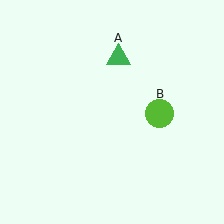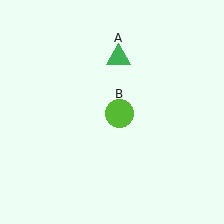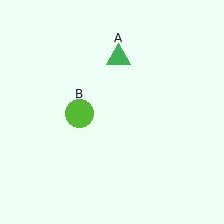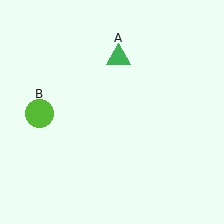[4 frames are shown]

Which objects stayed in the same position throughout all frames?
Green triangle (object A) remained stationary.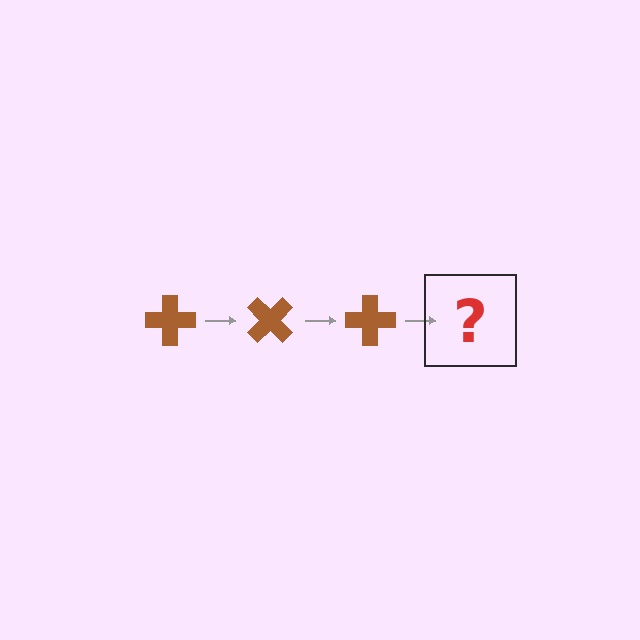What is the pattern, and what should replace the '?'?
The pattern is that the cross rotates 45 degrees each step. The '?' should be a brown cross rotated 135 degrees.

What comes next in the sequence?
The next element should be a brown cross rotated 135 degrees.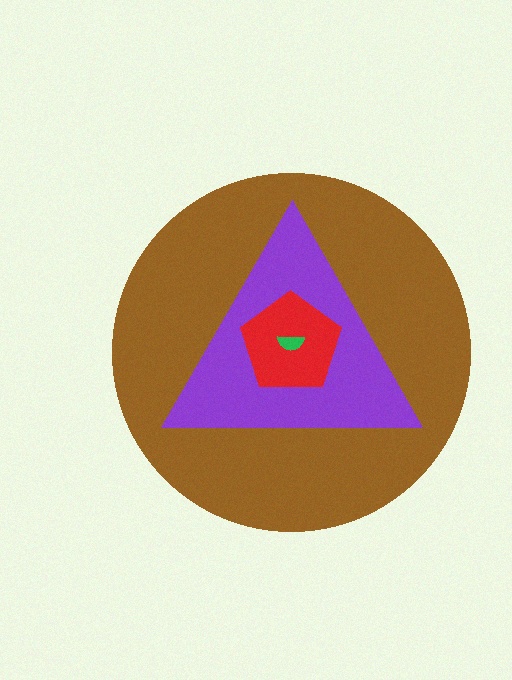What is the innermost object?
The green semicircle.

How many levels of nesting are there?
4.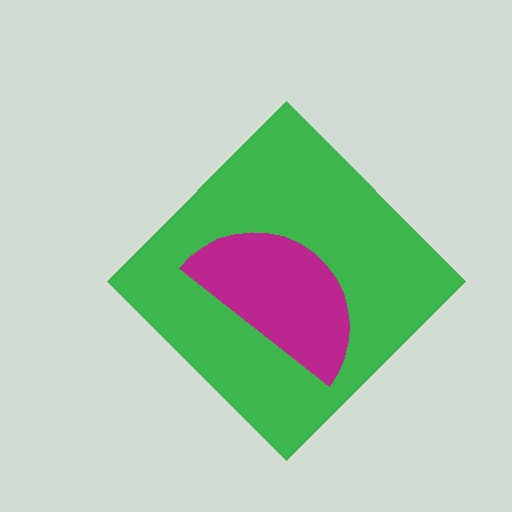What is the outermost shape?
The green diamond.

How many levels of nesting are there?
2.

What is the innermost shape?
The magenta semicircle.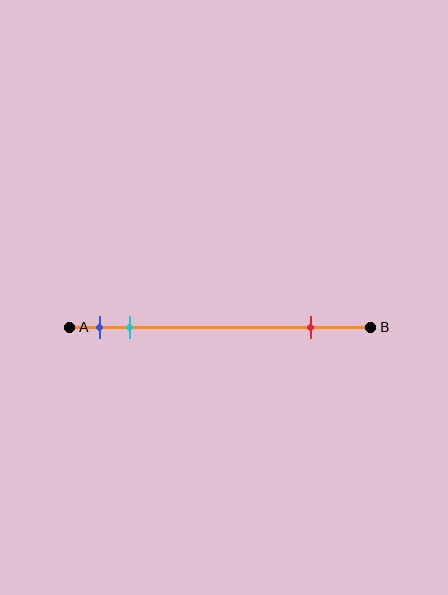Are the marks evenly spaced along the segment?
No, the marks are not evenly spaced.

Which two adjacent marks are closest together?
The blue and cyan marks are the closest adjacent pair.